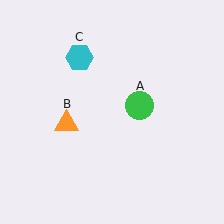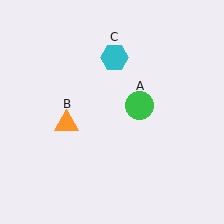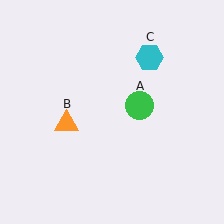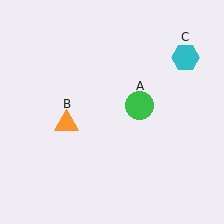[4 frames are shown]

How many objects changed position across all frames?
1 object changed position: cyan hexagon (object C).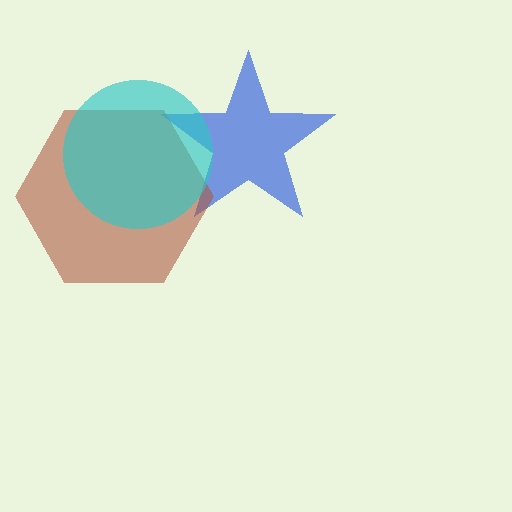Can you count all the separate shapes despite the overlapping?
Yes, there are 3 separate shapes.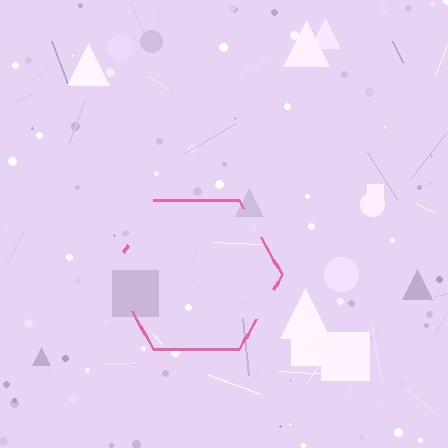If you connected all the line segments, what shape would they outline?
They would outline a hexagon.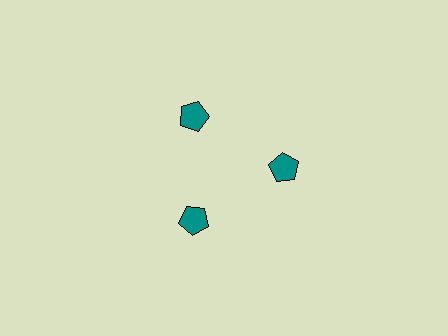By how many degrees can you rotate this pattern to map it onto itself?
The pattern maps onto itself every 120 degrees of rotation.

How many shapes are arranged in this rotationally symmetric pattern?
There are 3 shapes, arranged in 3 groups of 1.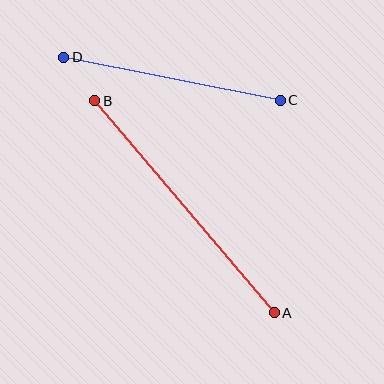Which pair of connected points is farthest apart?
Points A and B are farthest apart.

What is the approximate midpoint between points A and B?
The midpoint is at approximately (184, 207) pixels.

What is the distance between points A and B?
The distance is approximately 278 pixels.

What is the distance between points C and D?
The distance is approximately 221 pixels.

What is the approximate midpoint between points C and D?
The midpoint is at approximately (172, 79) pixels.